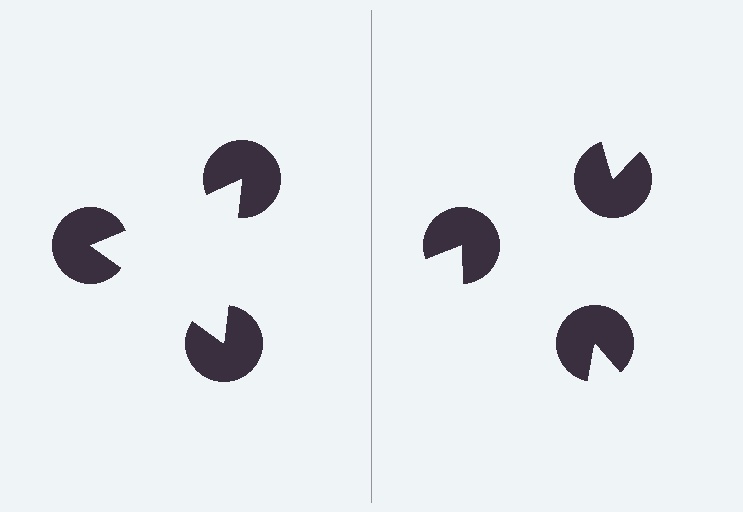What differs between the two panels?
The pac-man discs are positioned identically on both sides; only the wedge orientations differ. On the left they align to a triangle; on the right they are misaligned.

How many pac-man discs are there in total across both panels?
6 — 3 on each side.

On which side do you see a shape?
An illusory triangle appears on the left side. On the right side the wedge cuts are rotated, so no coherent shape forms.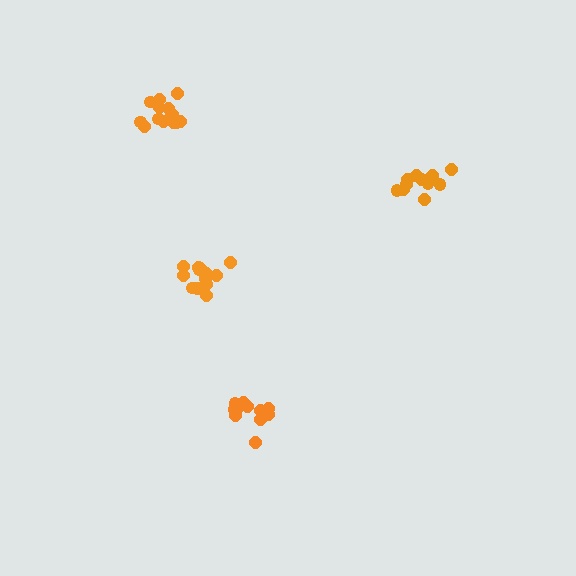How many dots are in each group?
Group 1: 12 dots, Group 2: 16 dots, Group 3: 14 dots, Group 4: 12 dots (54 total).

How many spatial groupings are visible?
There are 4 spatial groupings.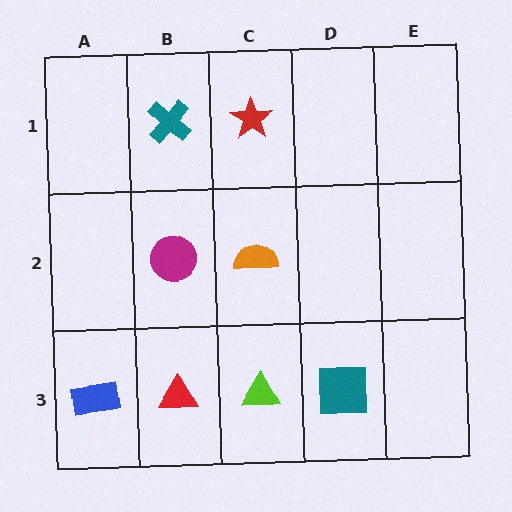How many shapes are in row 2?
2 shapes.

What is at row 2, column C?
An orange semicircle.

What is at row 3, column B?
A red triangle.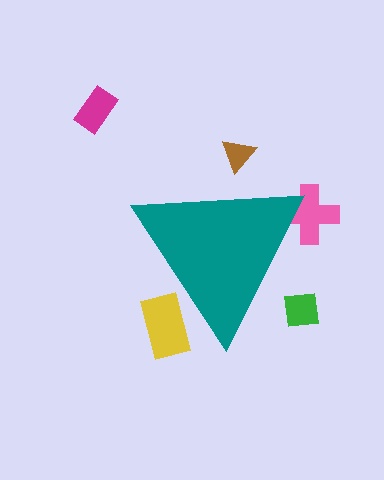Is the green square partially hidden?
Yes, the green square is partially hidden behind the teal triangle.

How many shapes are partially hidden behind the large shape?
4 shapes are partially hidden.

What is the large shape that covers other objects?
A teal triangle.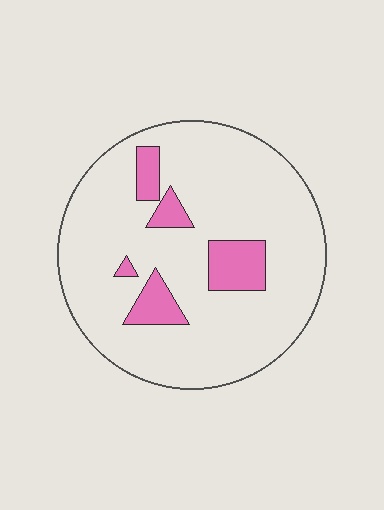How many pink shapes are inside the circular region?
5.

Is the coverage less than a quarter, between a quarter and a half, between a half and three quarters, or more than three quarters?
Less than a quarter.